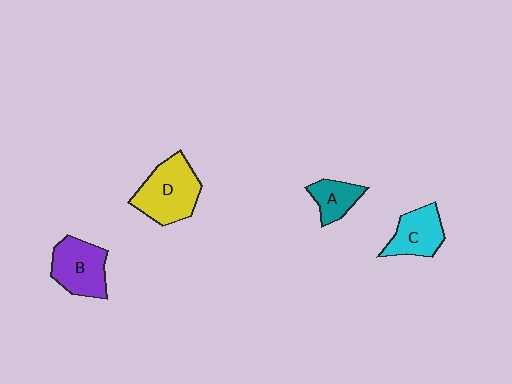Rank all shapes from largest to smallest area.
From largest to smallest: D (yellow), B (purple), C (cyan), A (teal).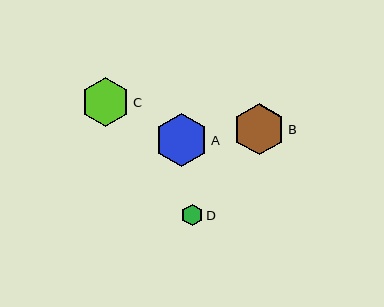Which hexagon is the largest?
Hexagon A is the largest with a size of approximately 53 pixels.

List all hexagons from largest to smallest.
From largest to smallest: A, B, C, D.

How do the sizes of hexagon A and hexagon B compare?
Hexagon A and hexagon B are approximately the same size.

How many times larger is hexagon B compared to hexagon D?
Hexagon B is approximately 2.4 times the size of hexagon D.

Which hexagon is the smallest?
Hexagon D is the smallest with a size of approximately 22 pixels.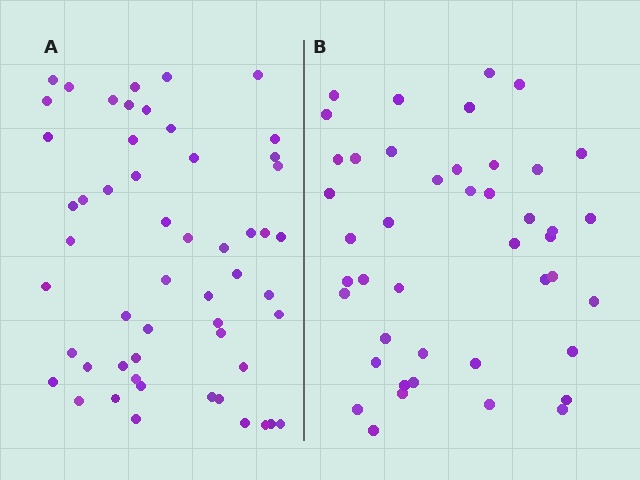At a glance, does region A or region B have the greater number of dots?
Region A (the left region) has more dots.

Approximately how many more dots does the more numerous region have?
Region A has roughly 10 or so more dots than region B.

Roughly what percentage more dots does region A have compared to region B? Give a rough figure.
About 25% more.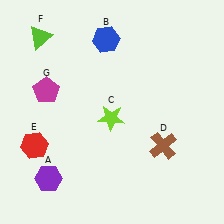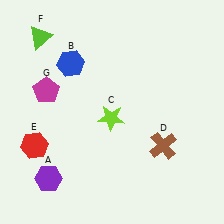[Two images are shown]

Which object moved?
The blue hexagon (B) moved left.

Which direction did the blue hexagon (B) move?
The blue hexagon (B) moved left.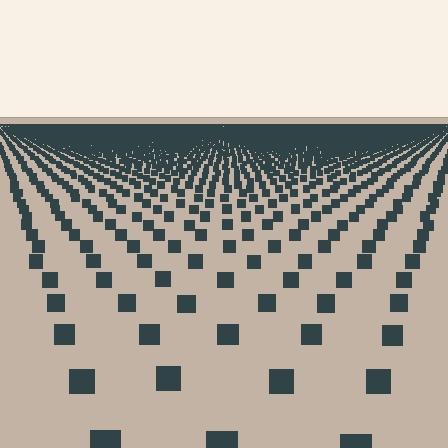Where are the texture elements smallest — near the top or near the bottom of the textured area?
Near the top.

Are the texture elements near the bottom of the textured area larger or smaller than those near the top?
Larger. Near the bottom, elements are closer to the viewer and appear at a bigger on-screen size.